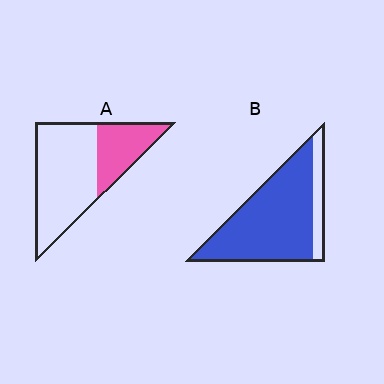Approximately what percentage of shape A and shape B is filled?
A is approximately 30% and B is approximately 85%.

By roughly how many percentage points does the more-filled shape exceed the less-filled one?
By roughly 50 percentage points (B over A).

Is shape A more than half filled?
No.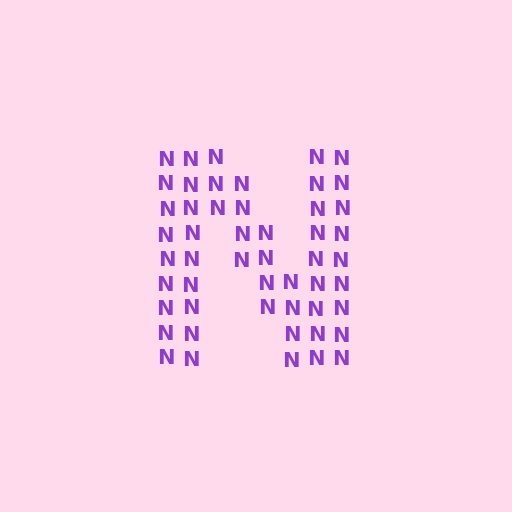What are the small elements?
The small elements are letter N's.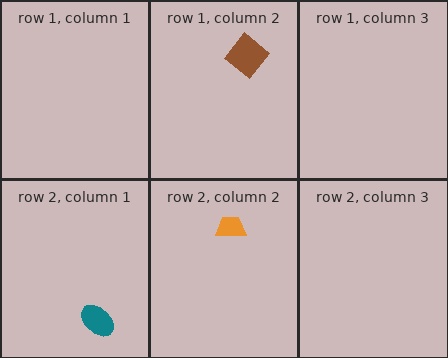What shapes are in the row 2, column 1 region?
The teal ellipse.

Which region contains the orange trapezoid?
The row 2, column 2 region.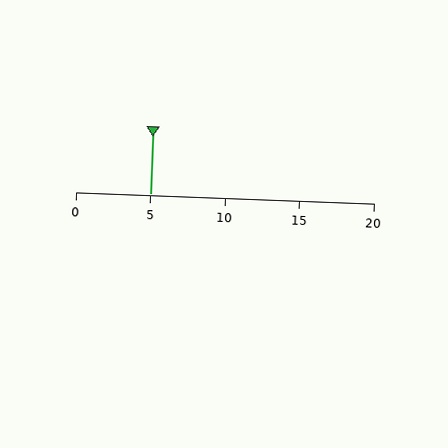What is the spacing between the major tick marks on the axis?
The major ticks are spaced 5 apart.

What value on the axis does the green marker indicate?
The marker indicates approximately 5.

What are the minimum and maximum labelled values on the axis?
The axis runs from 0 to 20.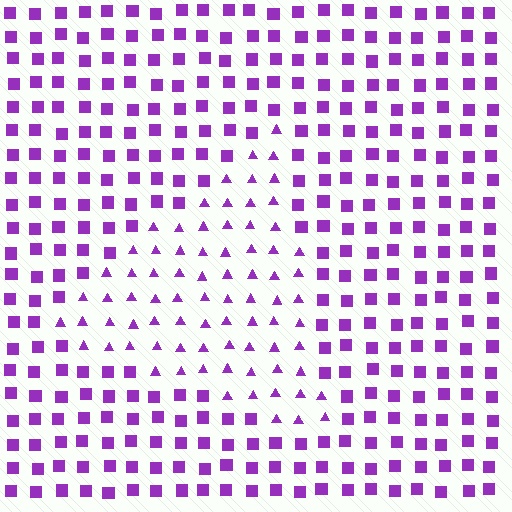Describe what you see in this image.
The image is filled with small purple elements arranged in a uniform grid. A triangle-shaped region contains triangles, while the surrounding area contains squares. The boundary is defined purely by the change in element shape.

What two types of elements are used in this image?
The image uses triangles inside the triangle region and squares outside it.